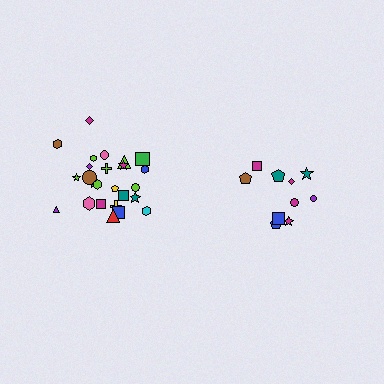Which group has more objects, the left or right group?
The left group.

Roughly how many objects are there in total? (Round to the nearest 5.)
Roughly 35 objects in total.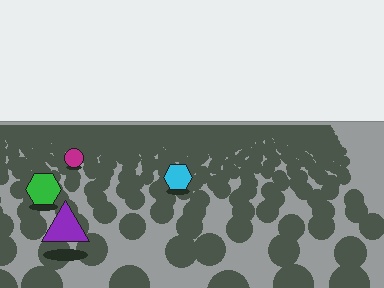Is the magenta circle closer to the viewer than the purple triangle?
No. The purple triangle is closer — you can tell from the texture gradient: the ground texture is coarser near it.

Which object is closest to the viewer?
The purple triangle is closest. The texture marks near it are larger and more spread out.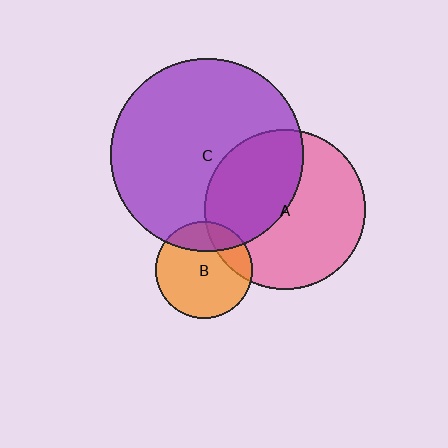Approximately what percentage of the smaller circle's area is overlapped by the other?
Approximately 20%.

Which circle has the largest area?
Circle C (purple).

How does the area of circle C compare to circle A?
Approximately 1.4 times.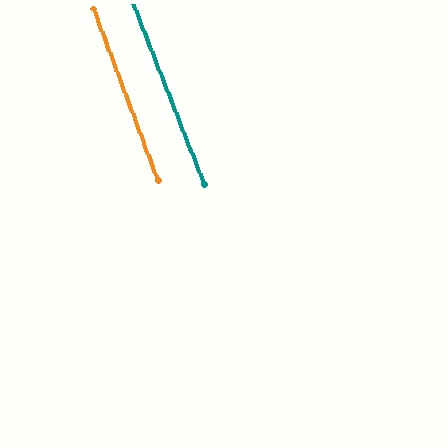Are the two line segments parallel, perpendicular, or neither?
Parallel — their directions differ by only 0.7°.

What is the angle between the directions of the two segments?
Approximately 1 degree.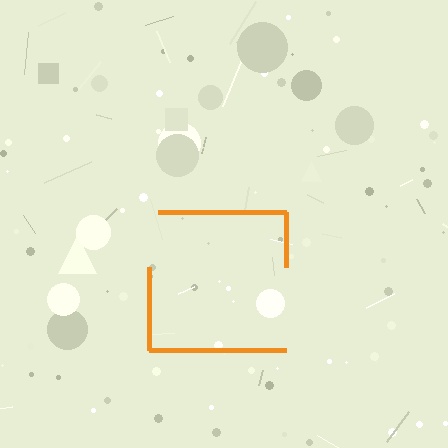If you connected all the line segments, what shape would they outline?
They would outline a square.